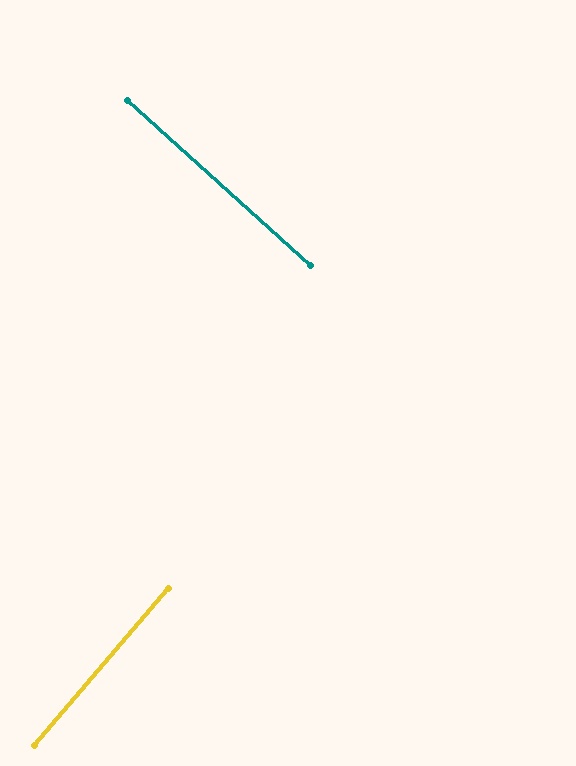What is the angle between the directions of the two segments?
Approximately 88 degrees.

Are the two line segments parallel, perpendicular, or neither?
Perpendicular — they meet at approximately 88°.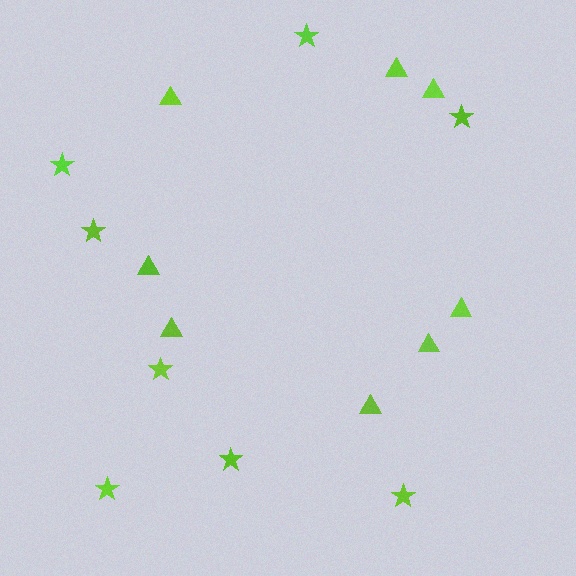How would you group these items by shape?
There are 2 groups: one group of triangles (8) and one group of stars (8).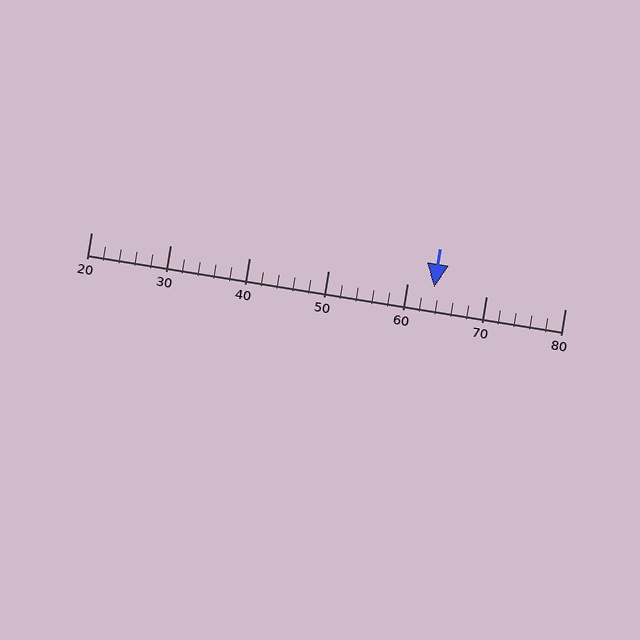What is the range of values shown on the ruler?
The ruler shows values from 20 to 80.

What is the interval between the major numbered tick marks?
The major tick marks are spaced 10 units apart.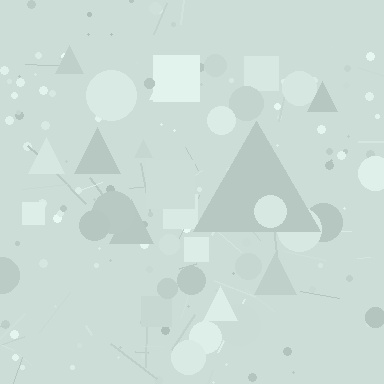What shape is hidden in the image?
A triangle is hidden in the image.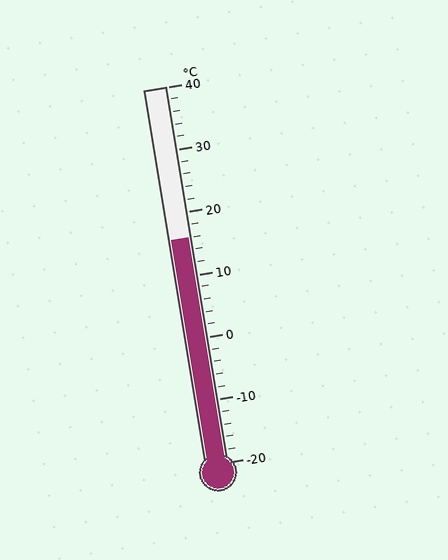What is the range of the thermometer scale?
The thermometer scale ranges from -20°C to 40°C.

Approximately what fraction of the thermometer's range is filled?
The thermometer is filled to approximately 60% of its range.